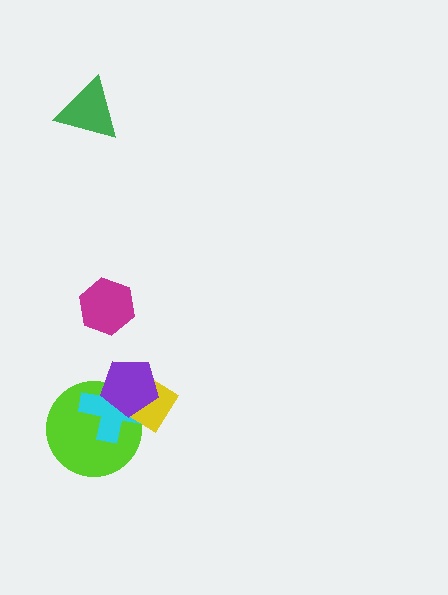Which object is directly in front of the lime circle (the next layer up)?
The cyan cross is directly in front of the lime circle.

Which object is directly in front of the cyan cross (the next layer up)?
The yellow diamond is directly in front of the cyan cross.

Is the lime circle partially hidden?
Yes, it is partially covered by another shape.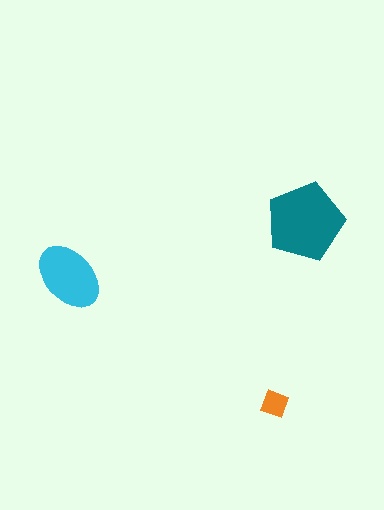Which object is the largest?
The teal pentagon.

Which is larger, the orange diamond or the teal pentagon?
The teal pentagon.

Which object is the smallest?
The orange diamond.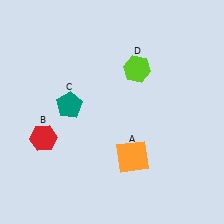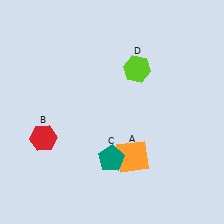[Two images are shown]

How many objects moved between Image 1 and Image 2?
1 object moved between the two images.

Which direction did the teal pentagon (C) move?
The teal pentagon (C) moved down.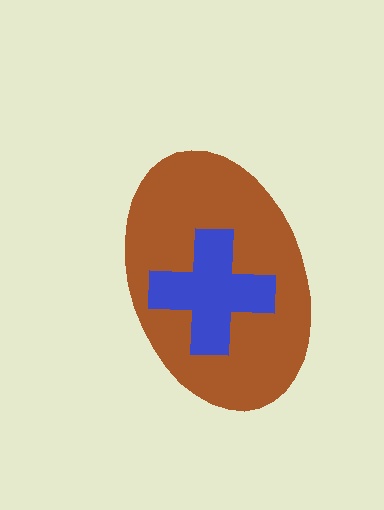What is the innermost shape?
The blue cross.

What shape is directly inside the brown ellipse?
The blue cross.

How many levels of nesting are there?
2.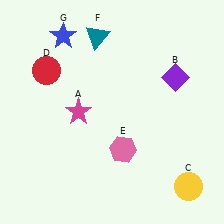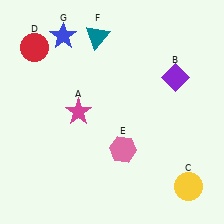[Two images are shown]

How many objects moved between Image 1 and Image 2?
1 object moved between the two images.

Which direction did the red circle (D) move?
The red circle (D) moved up.